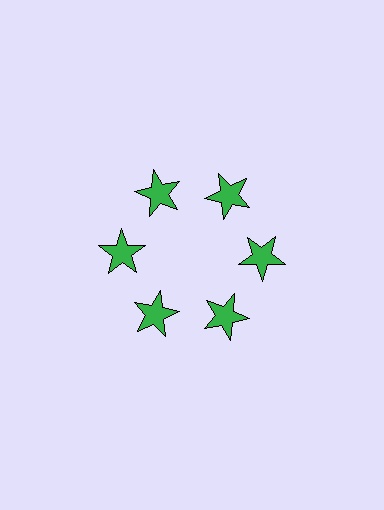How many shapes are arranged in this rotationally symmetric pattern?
There are 6 shapes, arranged in 6 groups of 1.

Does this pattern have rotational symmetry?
Yes, this pattern has 6-fold rotational symmetry. It looks the same after rotating 60 degrees around the center.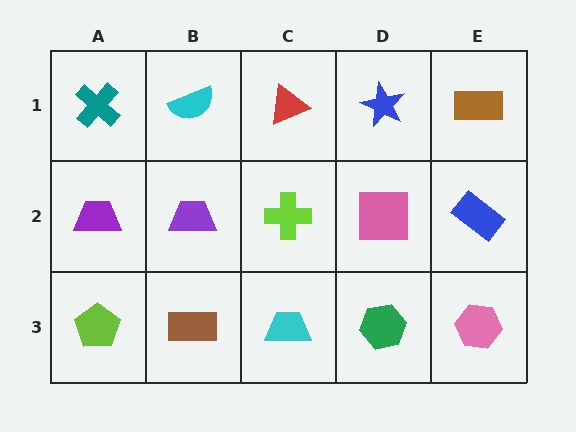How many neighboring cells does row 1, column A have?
2.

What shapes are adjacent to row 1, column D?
A pink square (row 2, column D), a red triangle (row 1, column C), a brown rectangle (row 1, column E).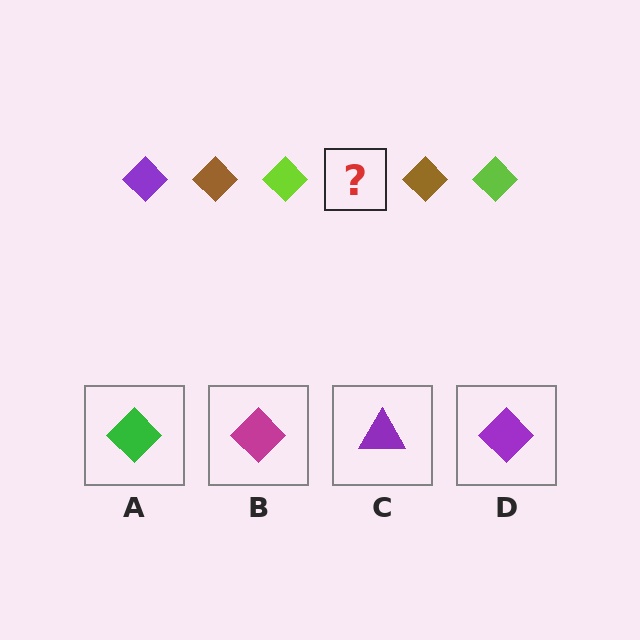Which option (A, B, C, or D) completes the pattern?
D.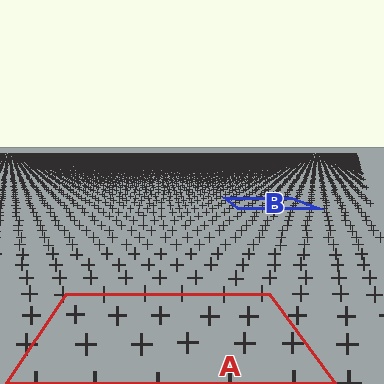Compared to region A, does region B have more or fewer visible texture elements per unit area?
Region B has more texture elements per unit area — they are packed more densely because it is farther away.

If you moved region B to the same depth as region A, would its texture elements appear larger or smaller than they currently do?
They would appear larger. At a closer depth, the same texture elements are projected at a bigger on-screen size.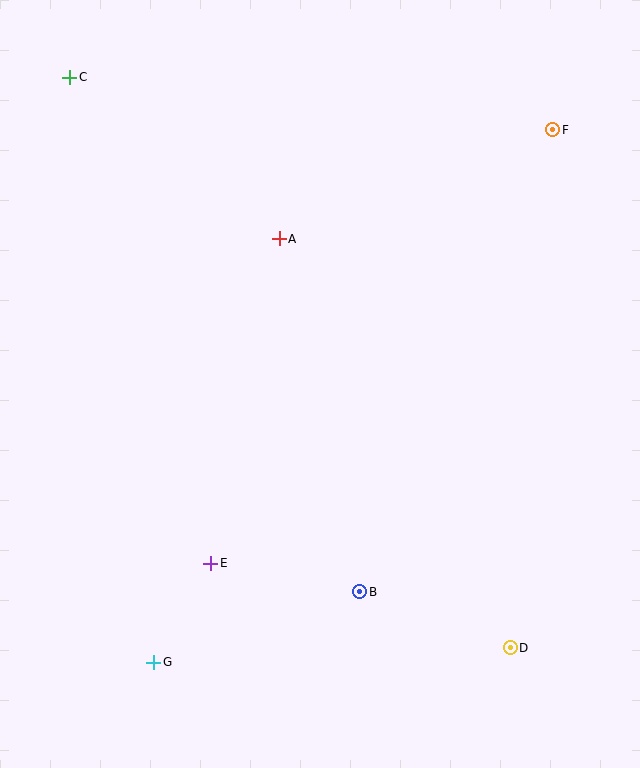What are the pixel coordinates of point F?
Point F is at (553, 130).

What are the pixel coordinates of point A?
Point A is at (279, 239).